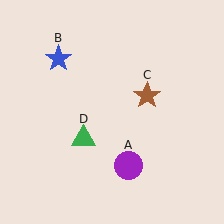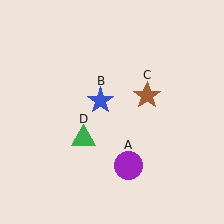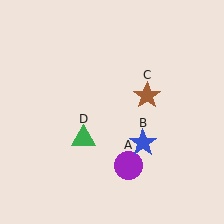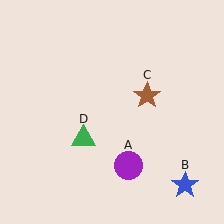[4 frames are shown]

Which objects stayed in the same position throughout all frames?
Purple circle (object A) and brown star (object C) and green triangle (object D) remained stationary.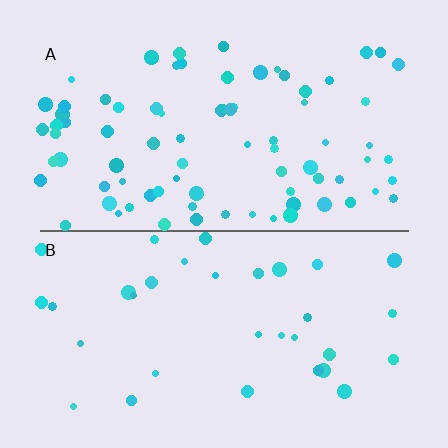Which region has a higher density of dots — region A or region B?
A (the top).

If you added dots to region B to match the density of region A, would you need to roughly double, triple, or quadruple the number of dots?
Approximately double.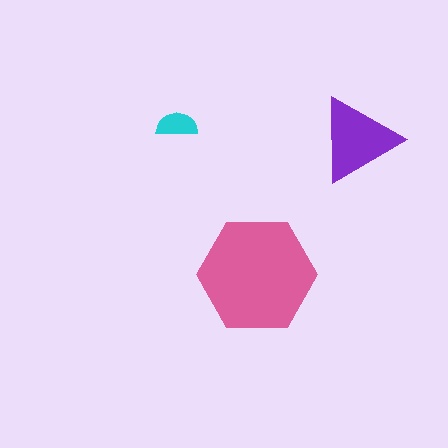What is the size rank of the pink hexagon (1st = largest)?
1st.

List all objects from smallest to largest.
The cyan semicircle, the purple triangle, the pink hexagon.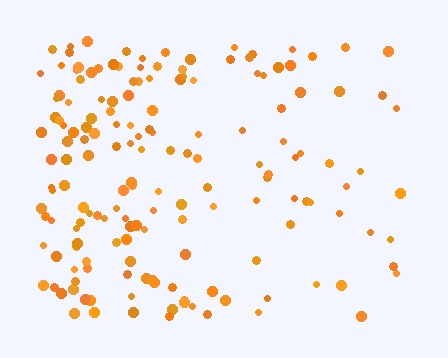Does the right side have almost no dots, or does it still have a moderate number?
Still a moderate number, just noticeably fewer than the left.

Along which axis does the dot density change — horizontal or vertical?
Horizontal.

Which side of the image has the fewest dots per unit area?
The right.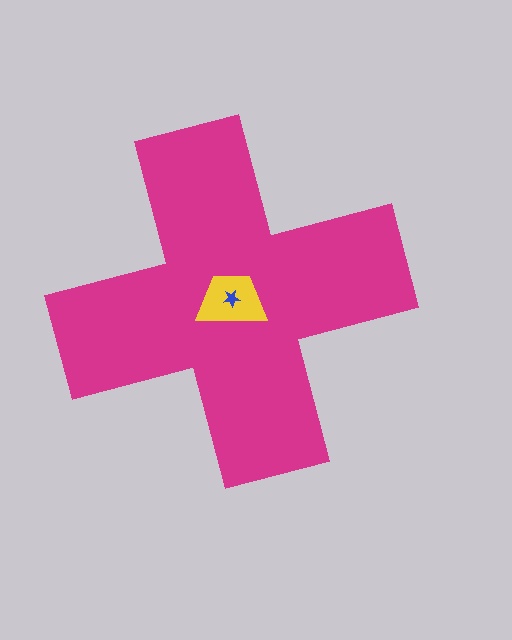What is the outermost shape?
The magenta cross.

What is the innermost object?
The blue star.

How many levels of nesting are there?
3.